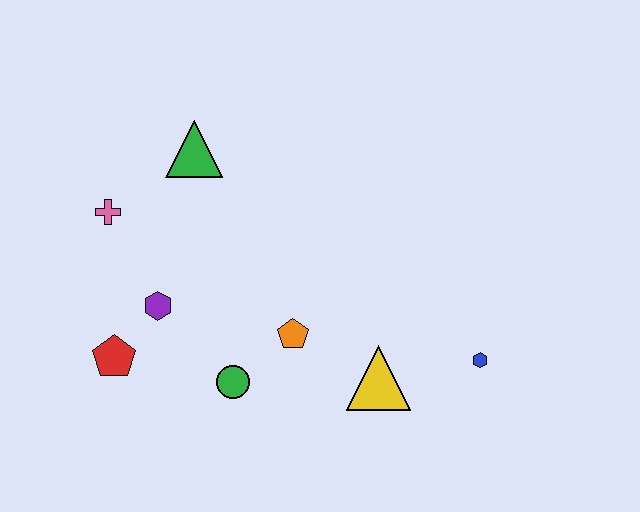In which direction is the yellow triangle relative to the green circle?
The yellow triangle is to the right of the green circle.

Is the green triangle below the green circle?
No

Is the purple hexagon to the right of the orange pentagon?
No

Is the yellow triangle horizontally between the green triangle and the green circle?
No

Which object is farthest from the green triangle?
The blue hexagon is farthest from the green triangle.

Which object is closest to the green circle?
The orange pentagon is closest to the green circle.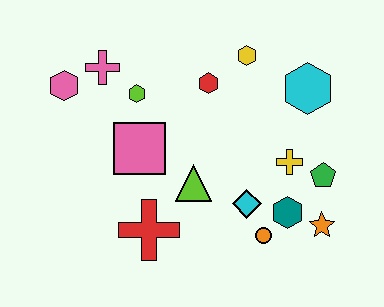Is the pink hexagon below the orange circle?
No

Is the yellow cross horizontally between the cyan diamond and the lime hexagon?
No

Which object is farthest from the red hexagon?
The orange star is farthest from the red hexagon.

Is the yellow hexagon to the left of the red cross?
No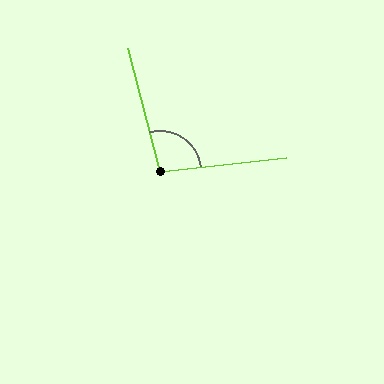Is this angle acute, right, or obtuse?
It is obtuse.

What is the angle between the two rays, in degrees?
Approximately 98 degrees.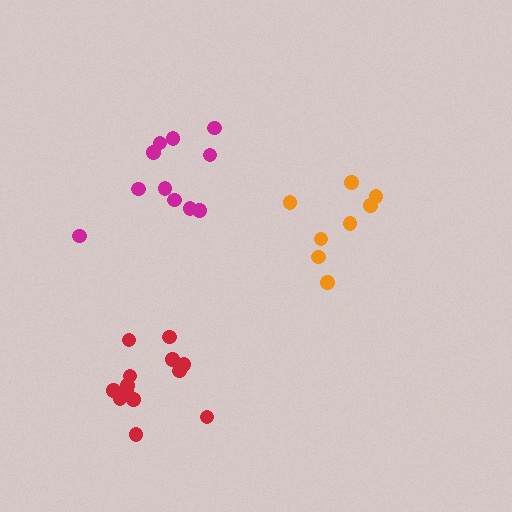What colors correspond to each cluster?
The clusters are colored: red, magenta, orange.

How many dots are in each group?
Group 1: 13 dots, Group 2: 11 dots, Group 3: 8 dots (32 total).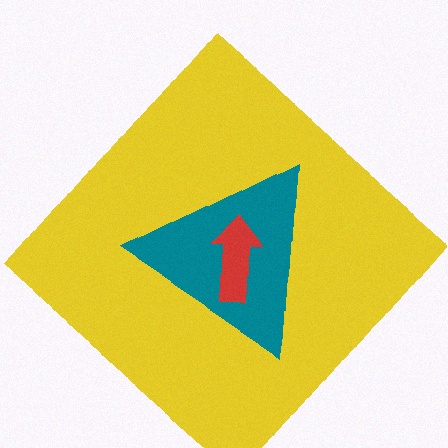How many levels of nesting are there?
3.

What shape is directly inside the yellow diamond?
The teal triangle.